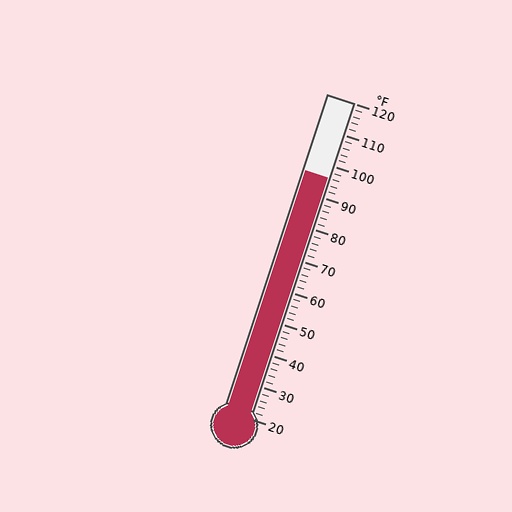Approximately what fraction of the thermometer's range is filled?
The thermometer is filled to approximately 75% of its range.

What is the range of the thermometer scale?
The thermometer scale ranges from 20°F to 120°F.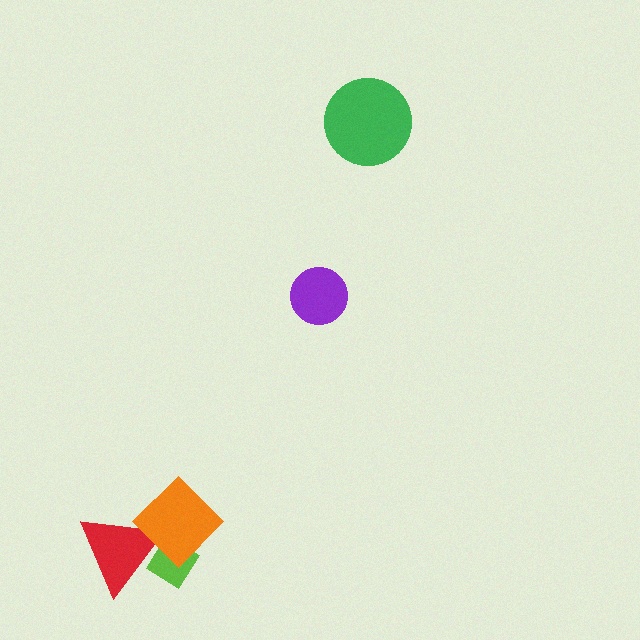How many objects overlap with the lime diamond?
2 objects overlap with the lime diamond.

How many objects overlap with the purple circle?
0 objects overlap with the purple circle.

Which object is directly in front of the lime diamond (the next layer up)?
The red triangle is directly in front of the lime diamond.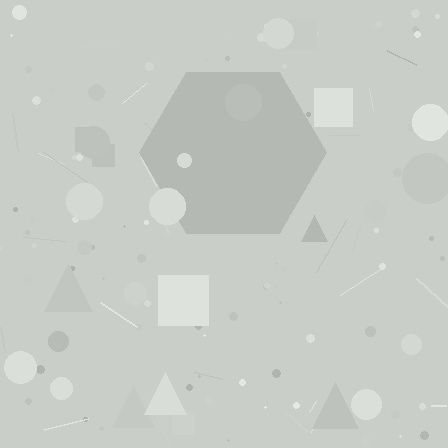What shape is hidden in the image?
A hexagon is hidden in the image.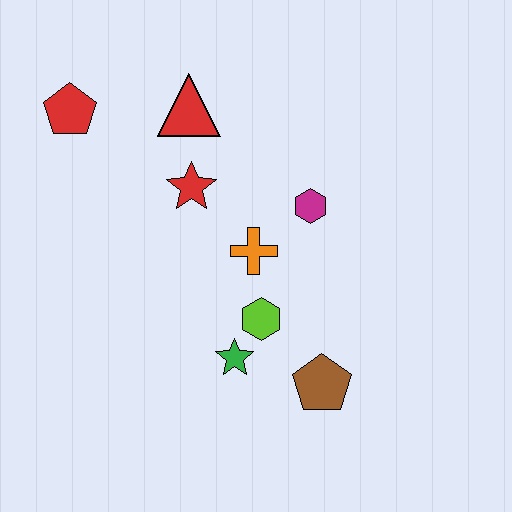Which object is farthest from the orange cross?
The red pentagon is farthest from the orange cross.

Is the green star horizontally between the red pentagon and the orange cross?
Yes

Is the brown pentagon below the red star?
Yes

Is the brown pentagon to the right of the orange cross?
Yes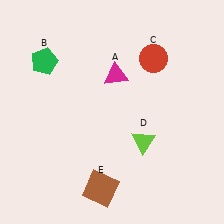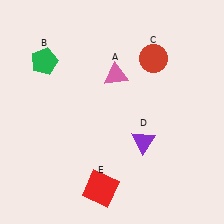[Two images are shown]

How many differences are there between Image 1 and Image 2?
There are 3 differences between the two images.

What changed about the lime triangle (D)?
In Image 1, D is lime. In Image 2, it changed to purple.